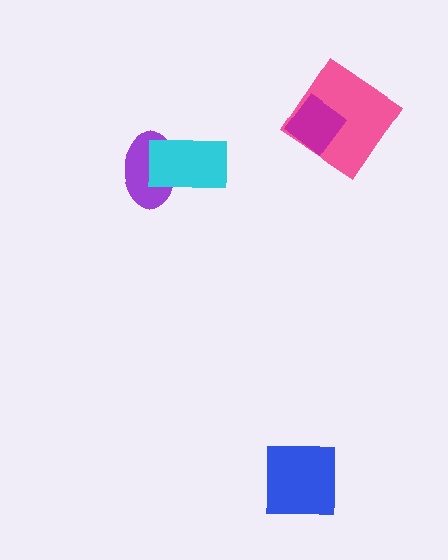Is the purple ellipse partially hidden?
Yes, it is partially covered by another shape.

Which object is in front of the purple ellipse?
The cyan rectangle is in front of the purple ellipse.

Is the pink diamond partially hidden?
Yes, it is partially covered by another shape.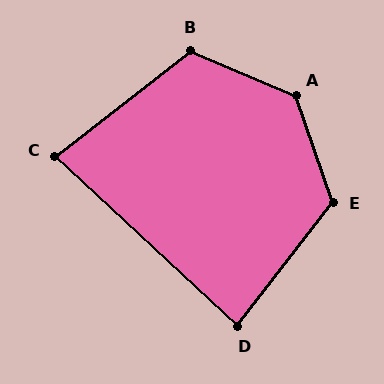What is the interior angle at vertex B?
Approximately 119 degrees (obtuse).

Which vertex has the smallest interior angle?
C, at approximately 81 degrees.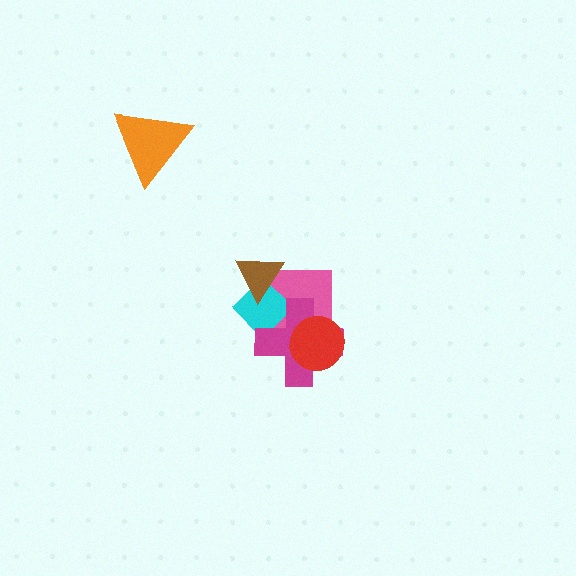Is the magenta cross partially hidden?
Yes, it is partially covered by another shape.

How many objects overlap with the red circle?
2 objects overlap with the red circle.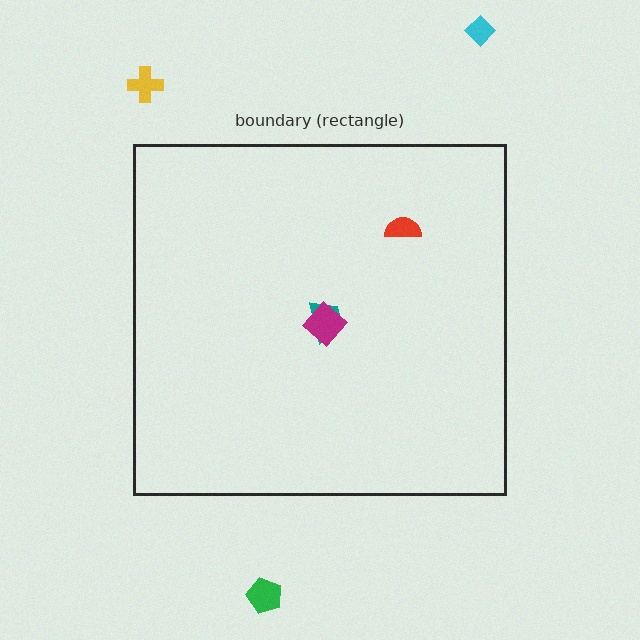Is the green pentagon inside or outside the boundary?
Outside.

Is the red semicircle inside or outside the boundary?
Inside.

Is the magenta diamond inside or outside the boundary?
Inside.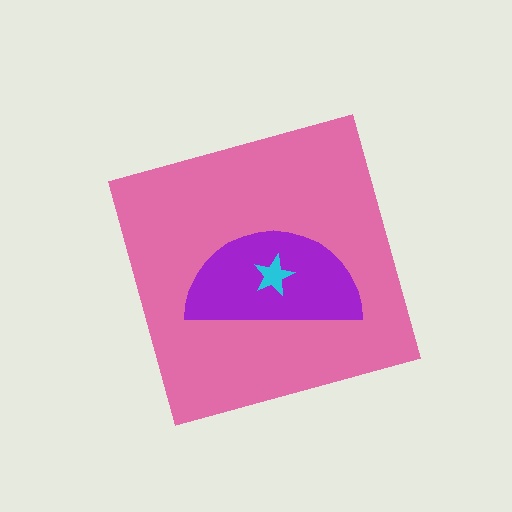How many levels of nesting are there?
3.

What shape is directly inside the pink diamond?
The purple semicircle.